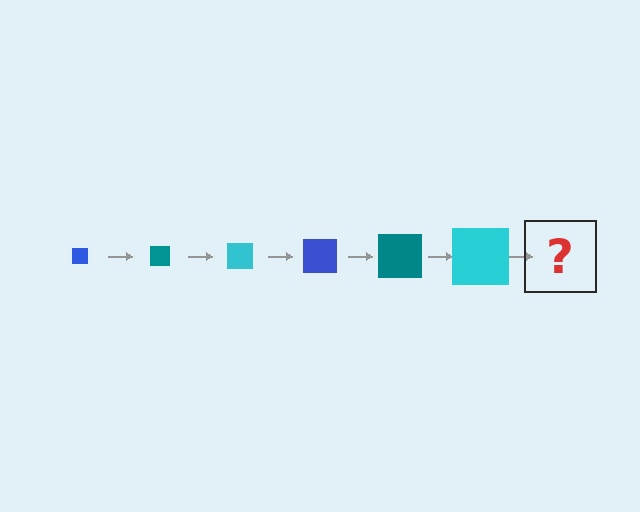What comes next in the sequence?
The next element should be a blue square, larger than the previous one.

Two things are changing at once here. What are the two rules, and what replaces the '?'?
The two rules are that the square grows larger each step and the color cycles through blue, teal, and cyan. The '?' should be a blue square, larger than the previous one.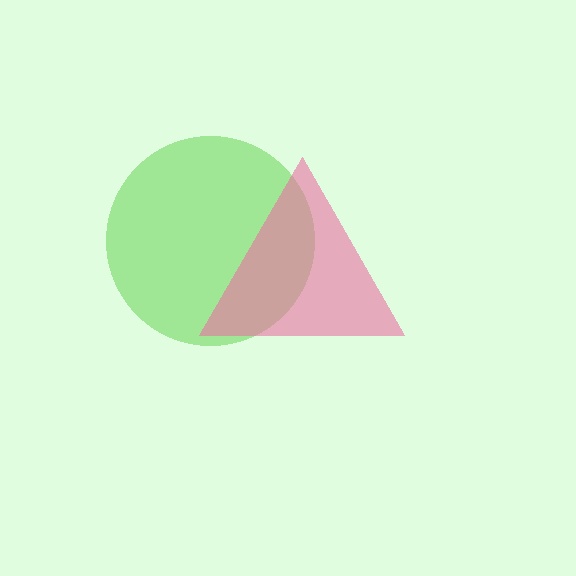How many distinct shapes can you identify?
There are 2 distinct shapes: a lime circle, a pink triangle.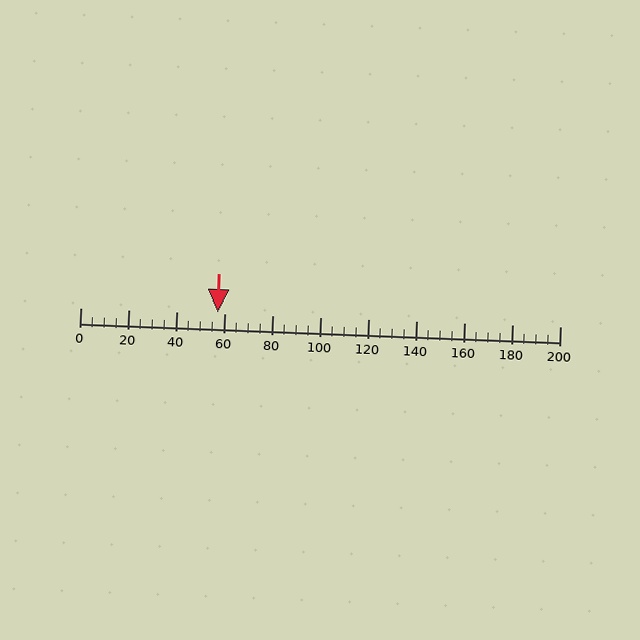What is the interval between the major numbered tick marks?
The major tick marks are spaced 20 units apart.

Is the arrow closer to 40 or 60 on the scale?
The arrow is closer to 60.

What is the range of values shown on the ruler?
The ruler shows values from 0 to 200.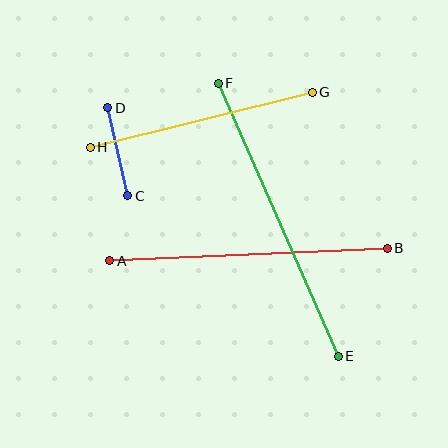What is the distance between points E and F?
The distance is approximately 298 pixels.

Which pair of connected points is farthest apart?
Points E and F are farthest apart.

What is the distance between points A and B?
The distance is approximately 277 pixels.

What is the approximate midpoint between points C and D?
The midpoint is at approximately (118, 152) pixels.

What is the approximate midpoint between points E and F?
The midpoint is at approximately (278, 220) pixels.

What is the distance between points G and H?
The distance is approximately 229 pixels.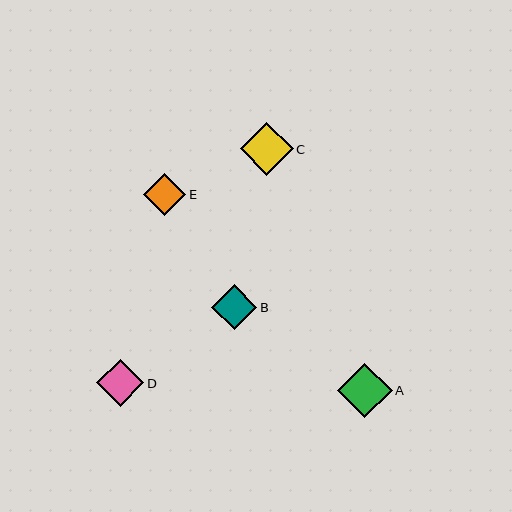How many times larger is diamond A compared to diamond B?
Diamond A is approximately 1.2 times the size of diamond B.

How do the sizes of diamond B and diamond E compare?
Diamond B and diamond E are approximately the same size.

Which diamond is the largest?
Diamond A is the largest with a size of approximately 54 pixels.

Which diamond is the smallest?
Diamond E is the smallest with a size of approximately 42 pixels.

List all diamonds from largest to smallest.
From largest to smallest: A, C, D, B, E.